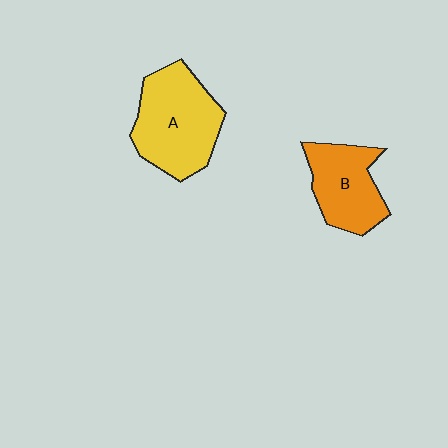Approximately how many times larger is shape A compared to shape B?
Approximately 1.4 times.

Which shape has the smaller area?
Shape B (orange).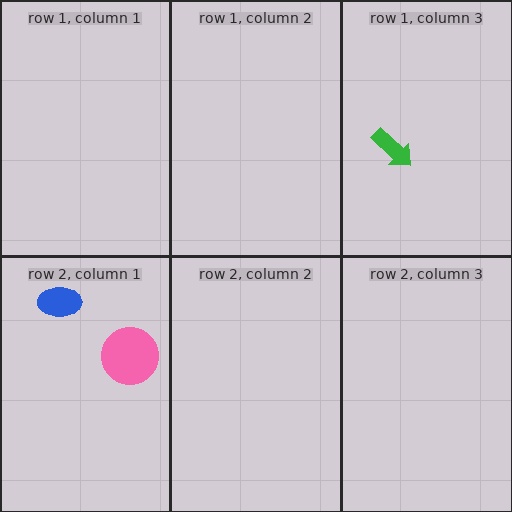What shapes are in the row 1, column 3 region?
The green arrow.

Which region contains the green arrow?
The row 1, column 3 region.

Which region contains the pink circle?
The row 2, column 1 region.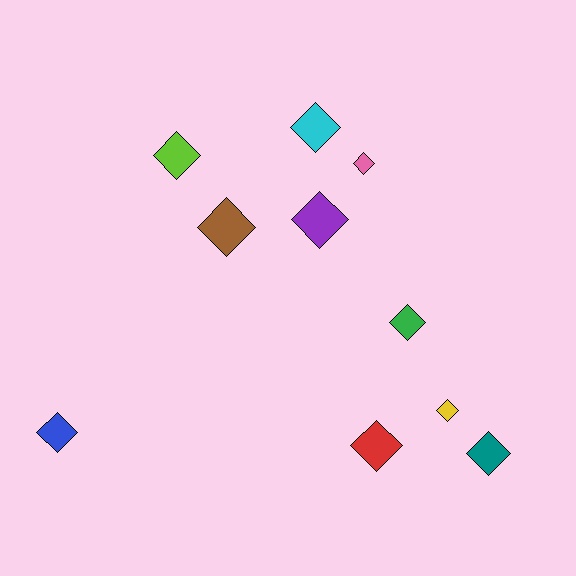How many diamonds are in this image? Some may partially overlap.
There are 10 diamonds.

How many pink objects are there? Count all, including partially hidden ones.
There is 1 pink object.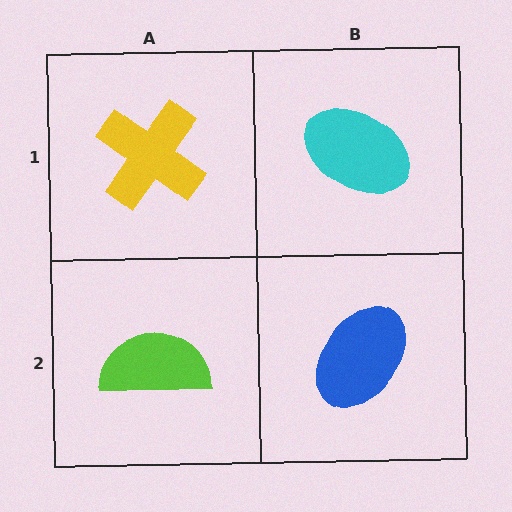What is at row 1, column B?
A cyan ellipse.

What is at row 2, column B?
A blue ellipse.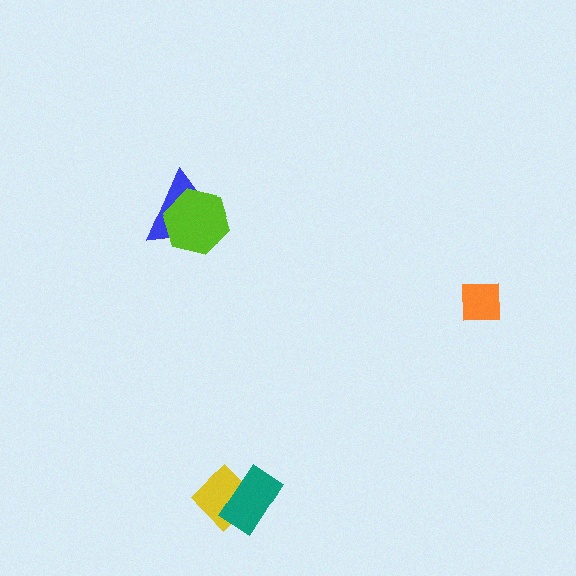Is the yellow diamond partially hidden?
Yes, it is partially covered by another shape.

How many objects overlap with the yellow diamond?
1 object overlaps with the yellow diamond.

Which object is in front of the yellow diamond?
The teal rectangle is in front of the yellow diamond.